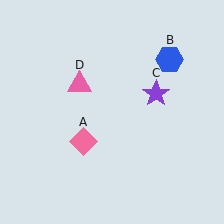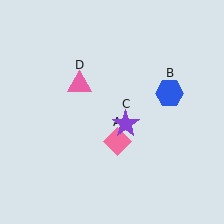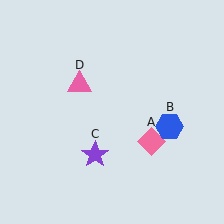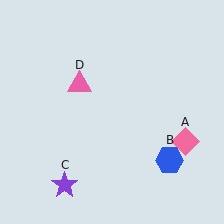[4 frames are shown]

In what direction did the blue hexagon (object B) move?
The blue hexagon (object B) moved down.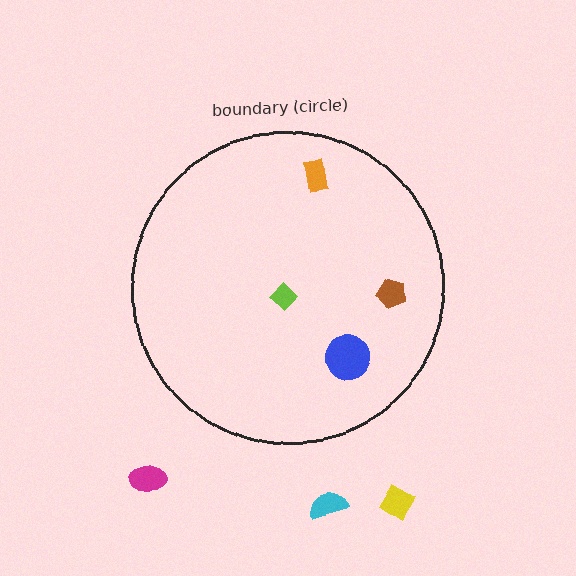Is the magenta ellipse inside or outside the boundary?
Outside.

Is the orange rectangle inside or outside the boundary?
Inside.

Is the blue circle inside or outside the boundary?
Inside.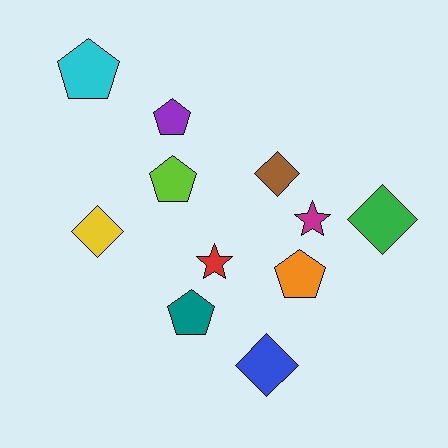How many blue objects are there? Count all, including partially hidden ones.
There is 1 blue object.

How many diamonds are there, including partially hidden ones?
There are 4 diamonds.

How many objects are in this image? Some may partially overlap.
There are 11 objects.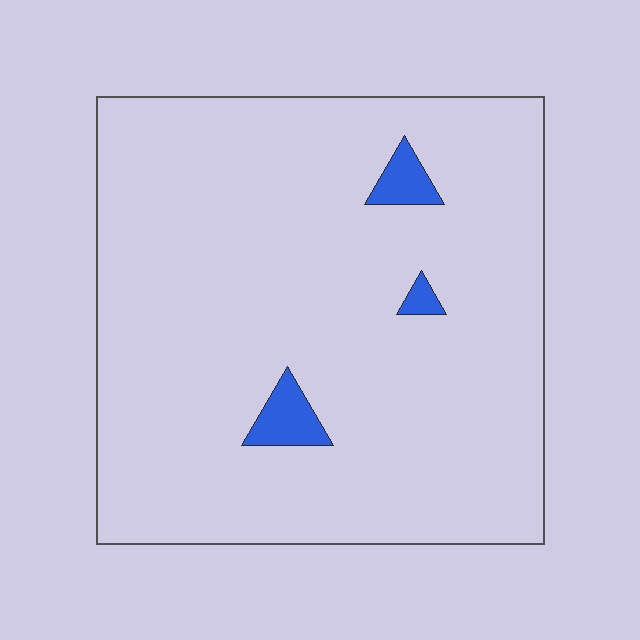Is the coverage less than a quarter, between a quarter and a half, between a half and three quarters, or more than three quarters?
Less than a quarter.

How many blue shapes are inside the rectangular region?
3.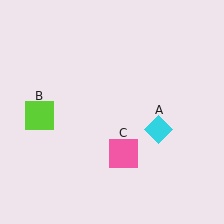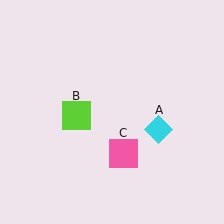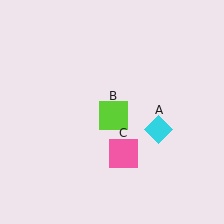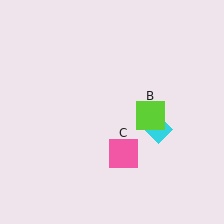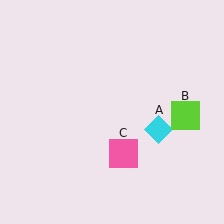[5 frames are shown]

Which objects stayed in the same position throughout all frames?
Cyan diamond (object A) and pink square (object C) remained stationary.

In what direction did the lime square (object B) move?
The lime square (object B) moved right.